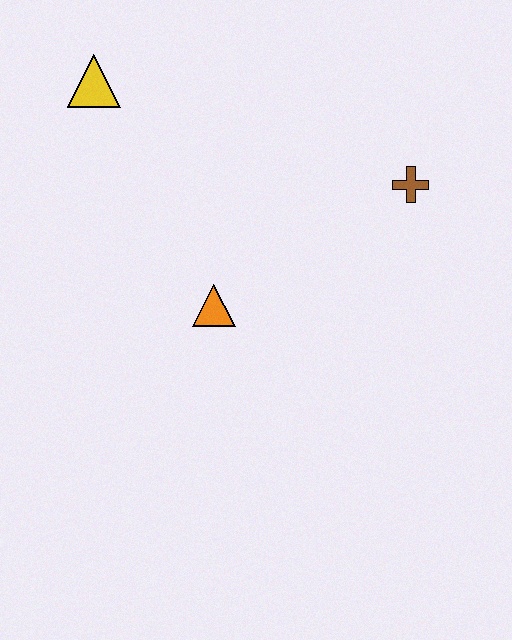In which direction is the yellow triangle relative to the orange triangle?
The yellow triangle is above the orange triangle.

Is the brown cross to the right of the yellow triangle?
Yes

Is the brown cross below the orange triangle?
No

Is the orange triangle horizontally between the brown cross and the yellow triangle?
Yes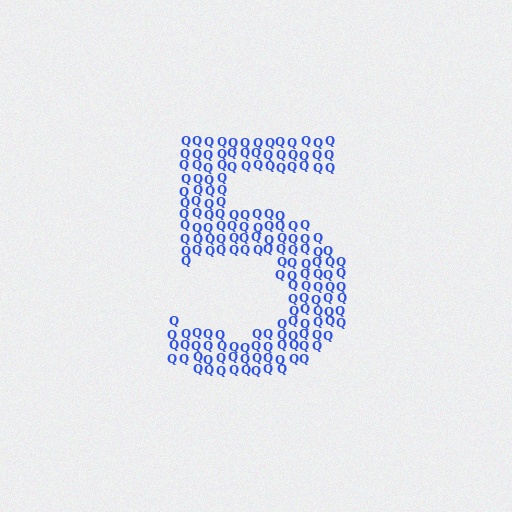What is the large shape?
The large shape is the digit 5.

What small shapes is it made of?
It is made of small letter Q's.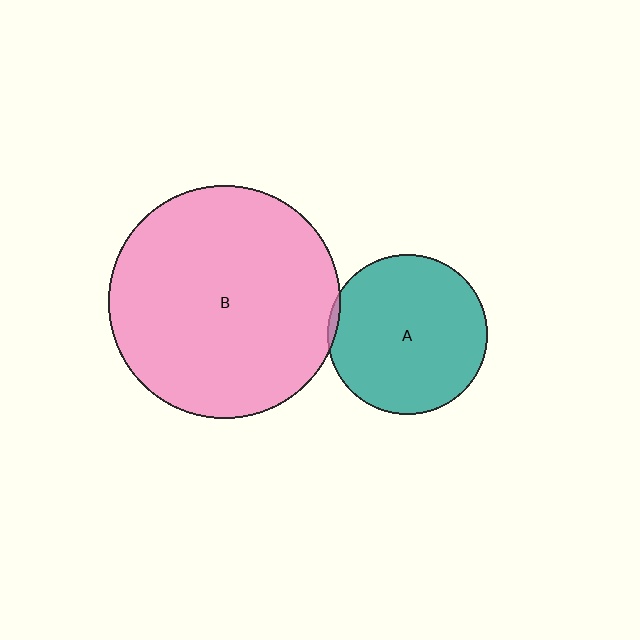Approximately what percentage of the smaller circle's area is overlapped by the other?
Approximately 5%.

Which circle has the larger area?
Circle B (pink).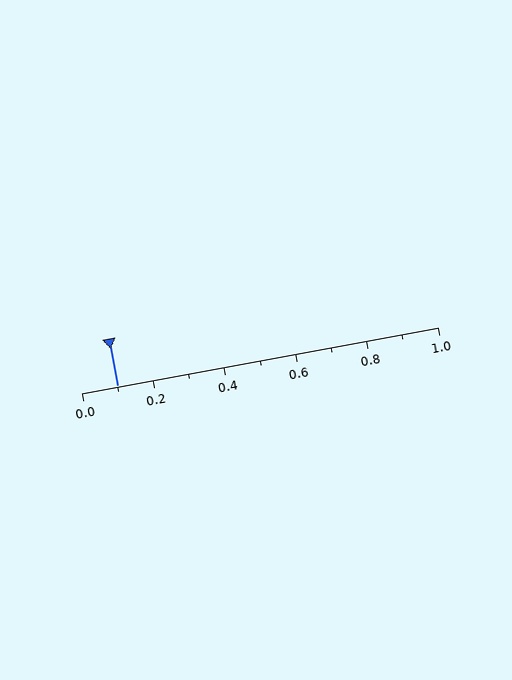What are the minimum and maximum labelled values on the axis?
The axis runs from 0.0 to 1.0.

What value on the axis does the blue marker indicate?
The marker indicates approximately 0.1.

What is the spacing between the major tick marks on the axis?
The major ticks are spaced 0.2 apart.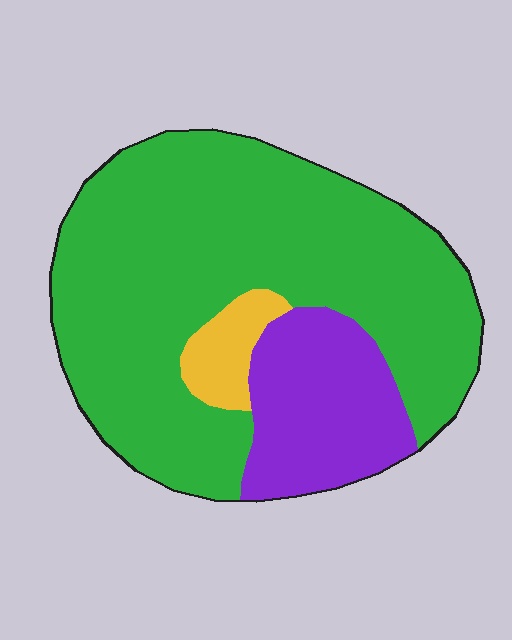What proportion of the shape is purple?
Purple takes up about one fifth (1/5) of the shape.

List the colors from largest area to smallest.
From largest to smallest: green, purple, yellow.